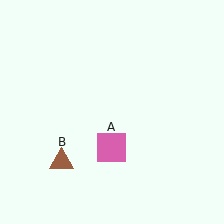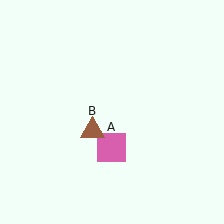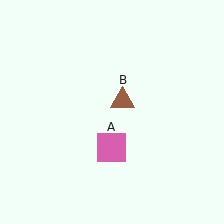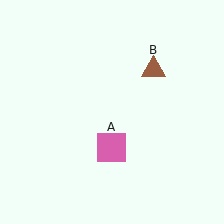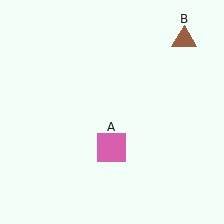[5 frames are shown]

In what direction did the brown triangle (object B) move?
The brown triangle (object B) moved up and to the right.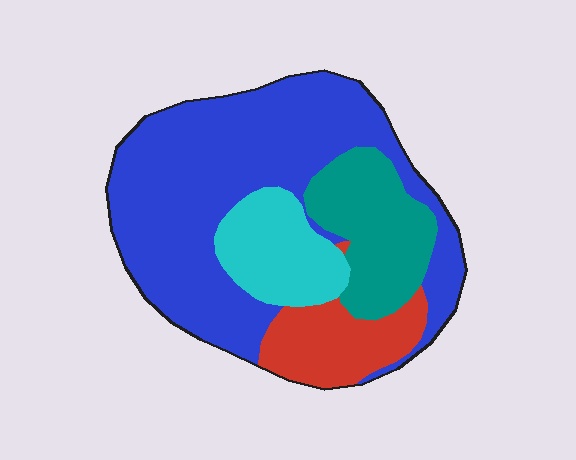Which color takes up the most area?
Blue, at roughly 55%.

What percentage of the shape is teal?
Teal takes up between a sixth and a third of the shape.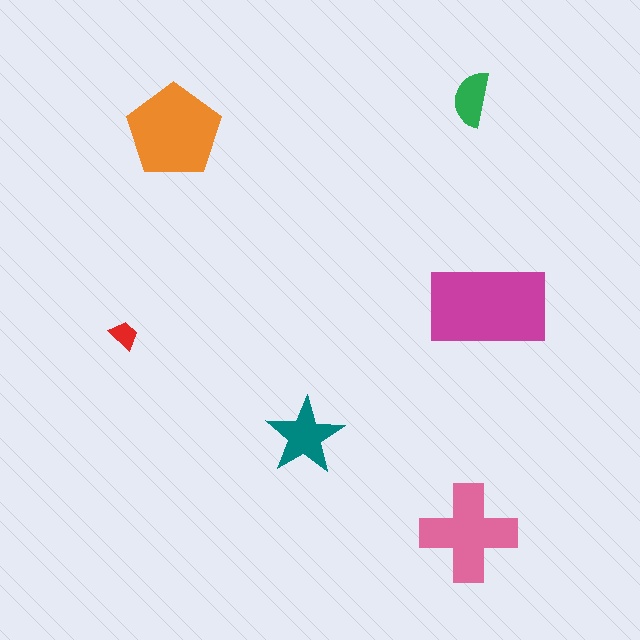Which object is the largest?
The magenta rectangle.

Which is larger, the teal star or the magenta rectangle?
The magenta rectangle.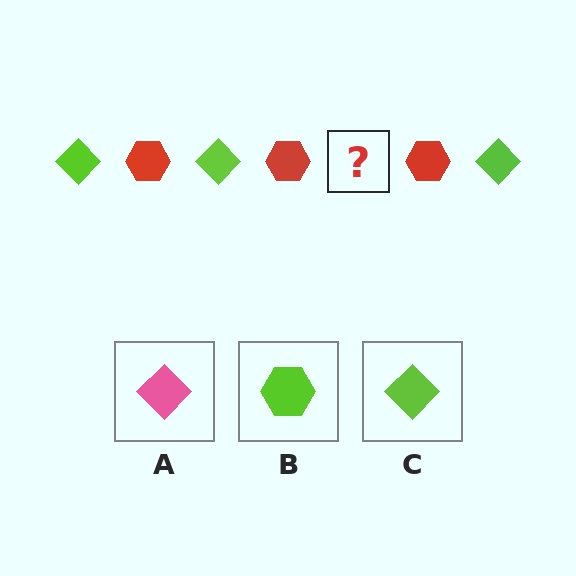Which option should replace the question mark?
Option C.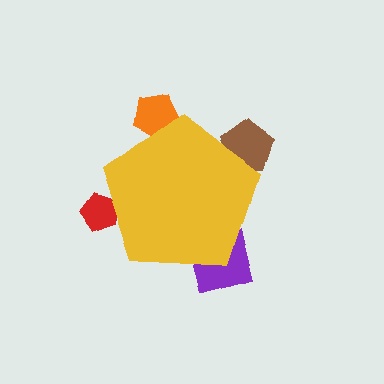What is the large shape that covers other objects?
A yellow pentagon.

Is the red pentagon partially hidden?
Yes, the red pentagon is partially hidden behind the yellow pentagon.